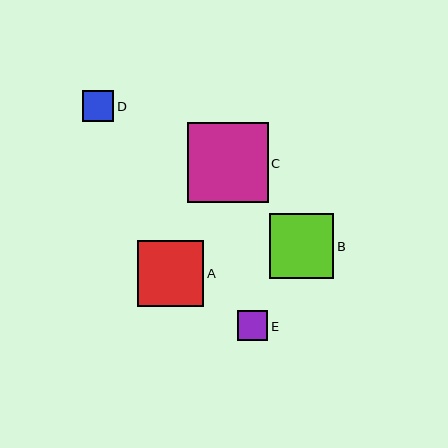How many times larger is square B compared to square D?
Square B is approximately 2.1 times the size of square D.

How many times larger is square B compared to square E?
Square B is approximately 2.1 times the size of square E.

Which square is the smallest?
Square E is the smallest with a size of approximately 31 pixels.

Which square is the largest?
Square C is the largest with a size of approximately 81 pixels.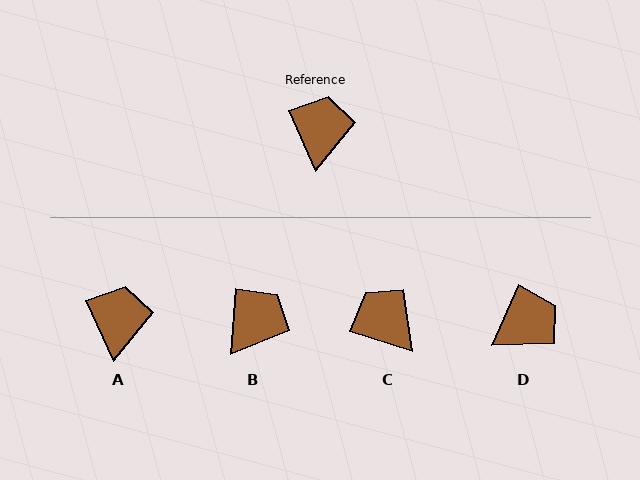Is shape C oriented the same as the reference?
No, it is off by about 48 degrees.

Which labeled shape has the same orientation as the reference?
A.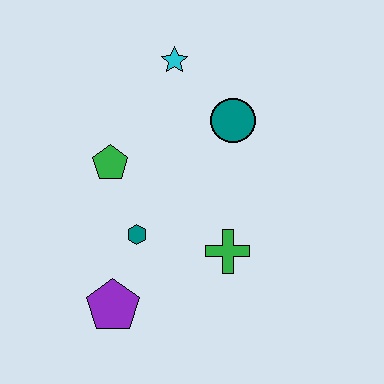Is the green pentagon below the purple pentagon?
No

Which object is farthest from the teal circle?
The purple pentagon is farthest from the teal circle.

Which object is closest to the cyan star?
The teal circle is closest to the cyan star.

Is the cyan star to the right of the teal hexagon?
Yes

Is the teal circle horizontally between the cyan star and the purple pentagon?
No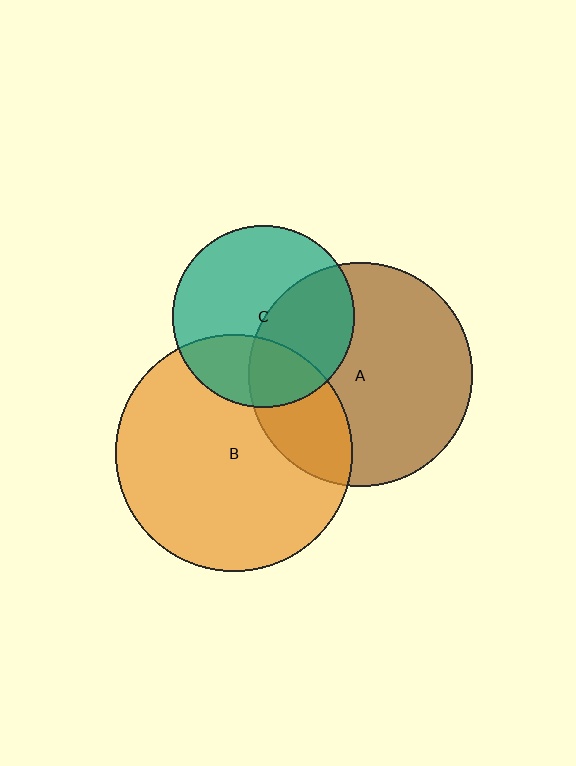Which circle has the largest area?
Circle B (orange).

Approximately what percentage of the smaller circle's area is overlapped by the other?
Approximately 25%.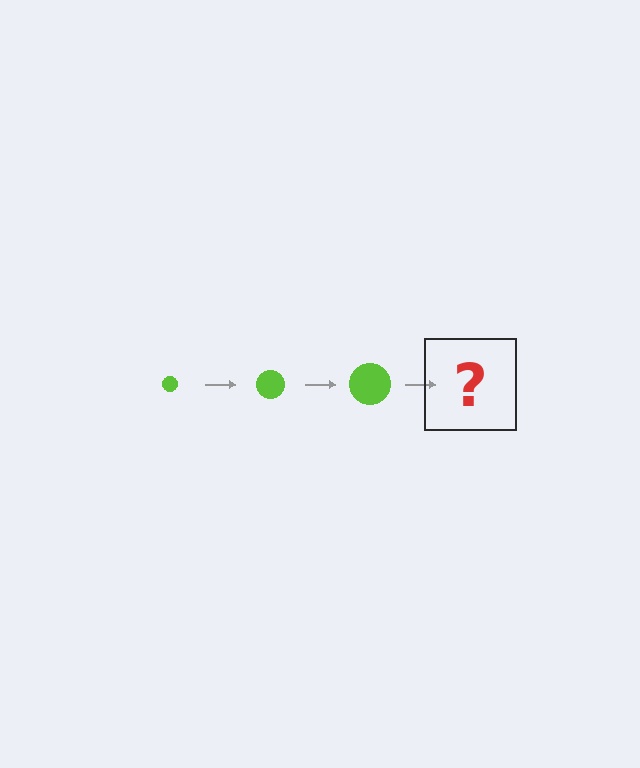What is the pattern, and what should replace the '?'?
The pattern is that the circle gets progressively larger each step. The '?' should be a lime circle, larger than the previous one.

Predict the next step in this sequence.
The next step is a lime circle, larger than the previous one.